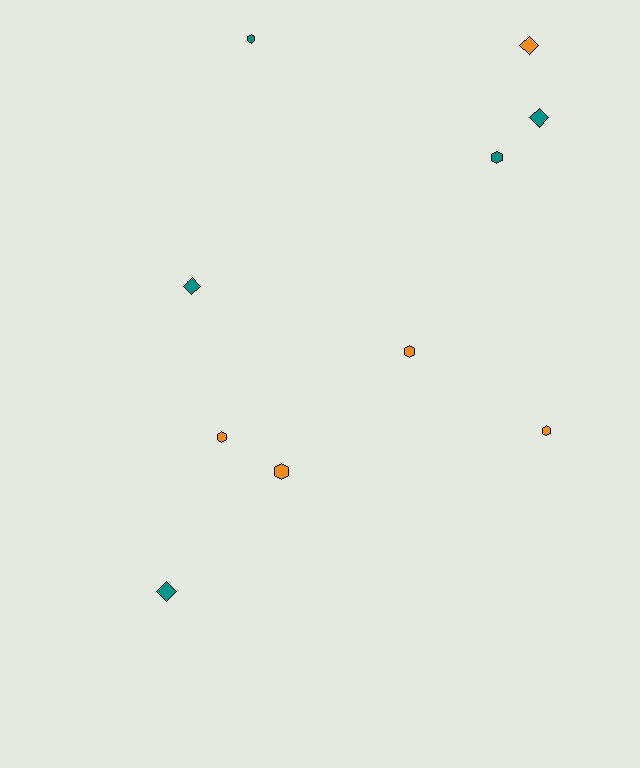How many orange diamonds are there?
There is 1 orange diamond.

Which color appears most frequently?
Orange, with 5 objects.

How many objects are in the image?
There are 10 objects.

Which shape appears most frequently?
Hexagon, with 6 objects.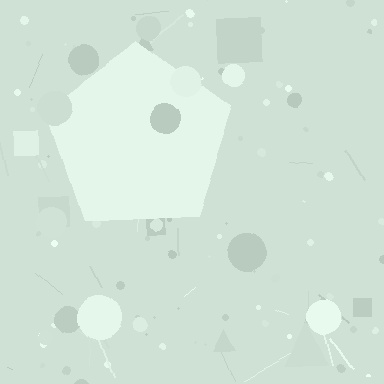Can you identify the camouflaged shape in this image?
The camouflaged shape is a pentagon.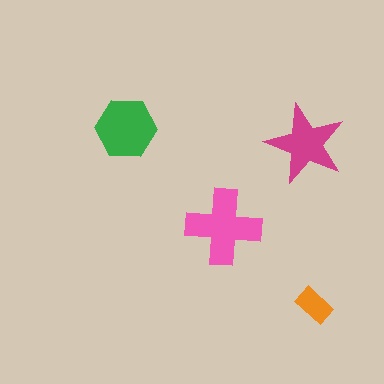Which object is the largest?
The pink cross.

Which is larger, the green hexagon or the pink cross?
The pink cross.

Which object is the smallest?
The orange rectangle.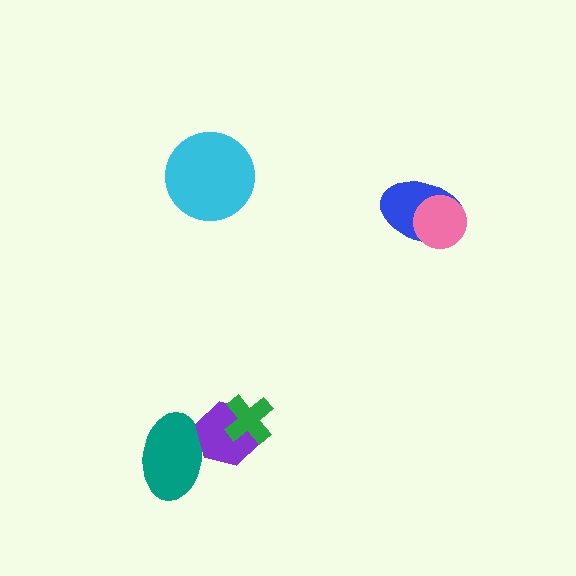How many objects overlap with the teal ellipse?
1 object overlaps with the teal ellipse.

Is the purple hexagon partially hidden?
Yes, it is partially covered by another shape.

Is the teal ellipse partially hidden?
Yes, it is partially covered by another shape.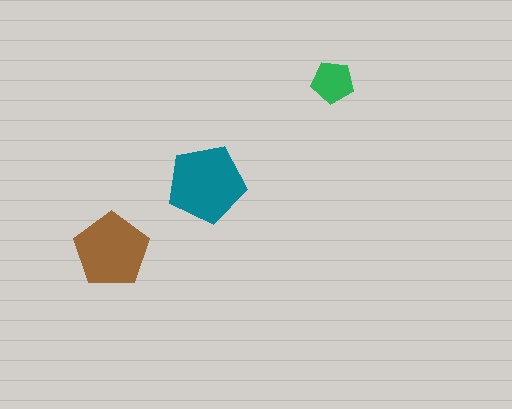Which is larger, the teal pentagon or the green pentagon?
The teal one.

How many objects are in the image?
There are 3 objects in the image.